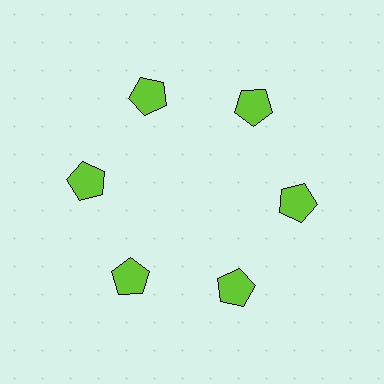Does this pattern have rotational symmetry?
Yes, this pattern has 6-fold rotational symmetry. It looks the same after rotating 60 degrees around the center.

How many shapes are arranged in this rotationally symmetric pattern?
There are 6 shapes, arranged in 6 groups of 1.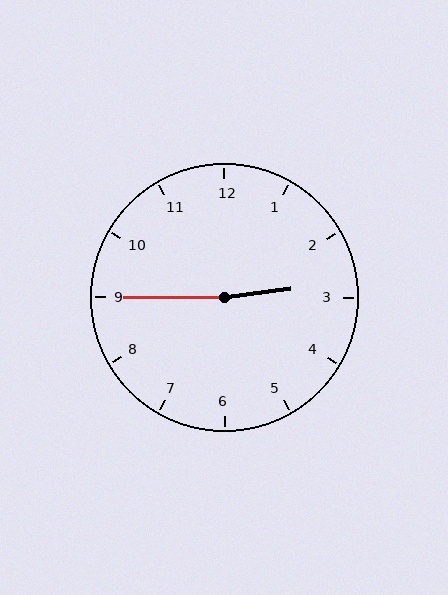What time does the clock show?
2:45.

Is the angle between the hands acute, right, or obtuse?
It is obtuse.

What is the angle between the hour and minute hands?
Approximately 172 degrees.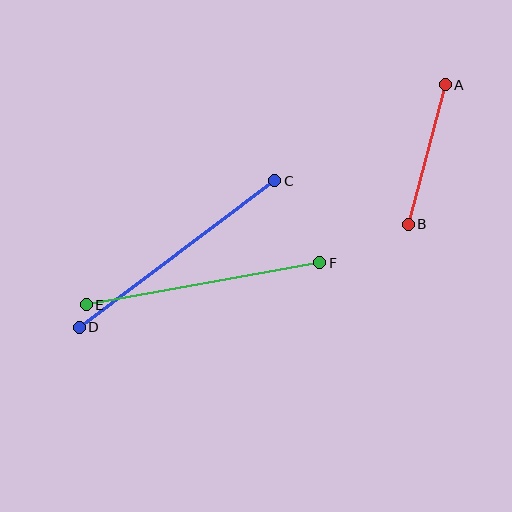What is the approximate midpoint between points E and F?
The midpoint is at approximately (203, 284) pixels.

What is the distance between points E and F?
The distance is approximately 237 pixels.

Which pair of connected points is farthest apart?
Points C and D are farthest apart.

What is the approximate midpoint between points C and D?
The midpoint is at approximately (177, 254) pixels.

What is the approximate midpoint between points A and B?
The midpoint is at approximately (427, 155) pixels.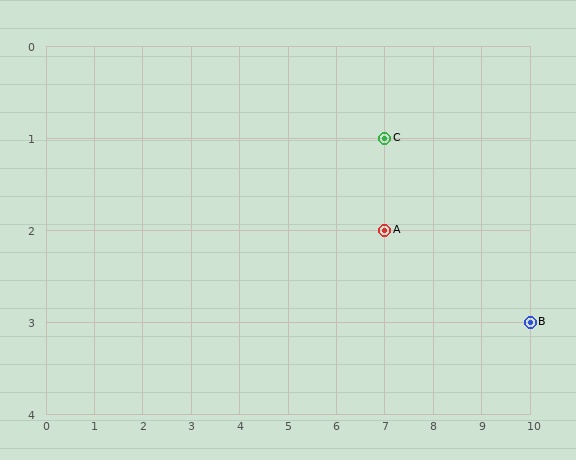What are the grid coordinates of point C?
Point C is at grid coordinates (7, 1).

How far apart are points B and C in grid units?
Points B and C are 3 columns and 2 rows apart (about 3.6 grid units diagonally).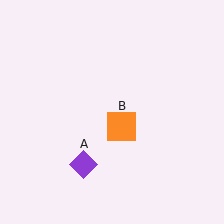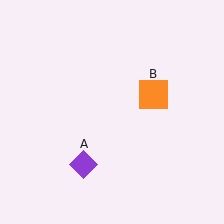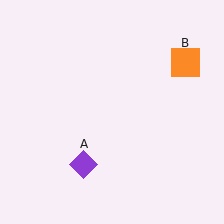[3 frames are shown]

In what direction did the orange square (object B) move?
The orange square (object B) moved up and to the right.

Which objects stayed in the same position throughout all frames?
Purple diamond (object A) remained stationary.